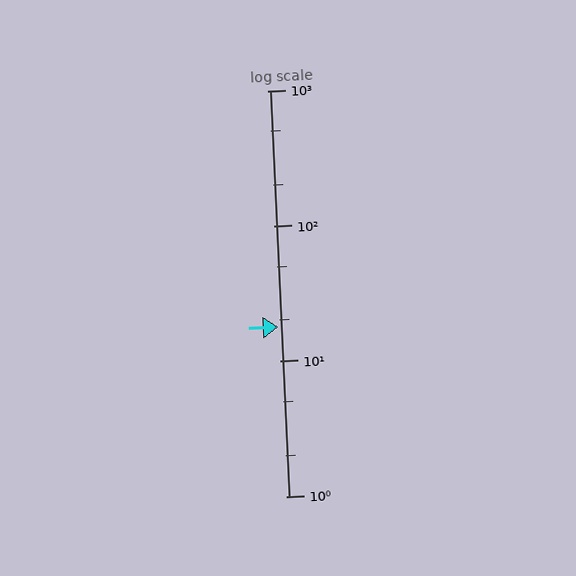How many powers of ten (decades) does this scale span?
The scale spans 3 decades, from 1 to 1000.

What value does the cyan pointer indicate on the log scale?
The pointer indicates approximately 18.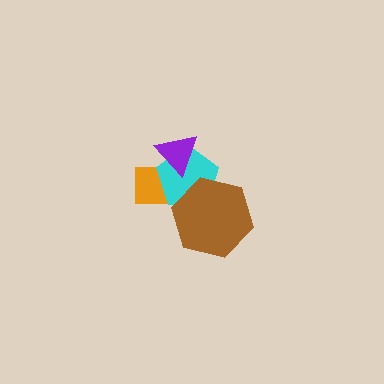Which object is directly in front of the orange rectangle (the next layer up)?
The cyan pentagon is directly in front of the orange rectangle.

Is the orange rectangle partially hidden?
Yes, it is partially covered by another shape.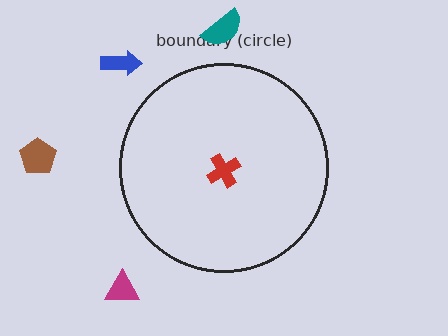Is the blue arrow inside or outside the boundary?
Outside.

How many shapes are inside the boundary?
1 inside, 4 outside.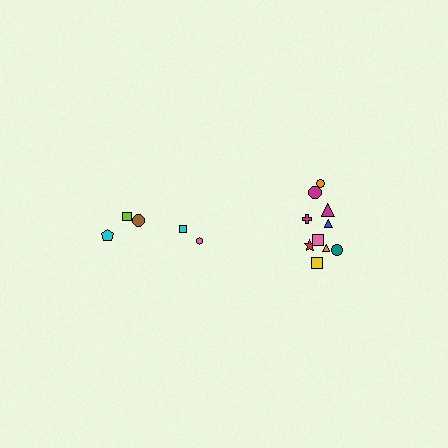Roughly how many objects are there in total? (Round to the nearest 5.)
Roughly 15 objects in total.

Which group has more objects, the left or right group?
The right group.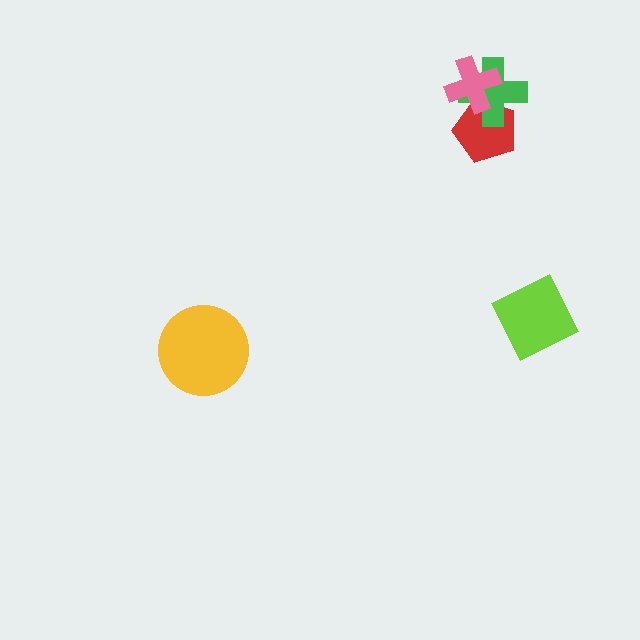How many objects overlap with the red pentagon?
2 objects overlap with the red pentagon.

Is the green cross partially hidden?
Yes, it is partially covered by another shape.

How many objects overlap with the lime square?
0 objects overlap with the lime square.